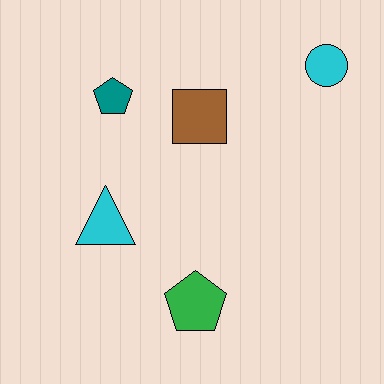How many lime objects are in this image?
There are no lime objects.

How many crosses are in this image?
There are no crosses.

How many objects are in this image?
There are 5 objects.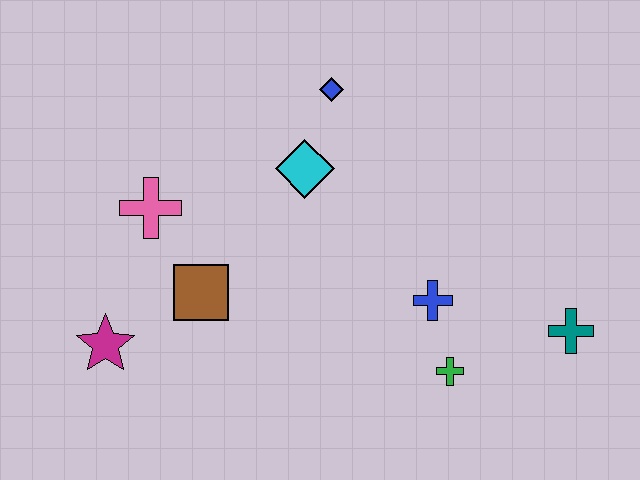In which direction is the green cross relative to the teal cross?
The green cross is to the left of the teal cross.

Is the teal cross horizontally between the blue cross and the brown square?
No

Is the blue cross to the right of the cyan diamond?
Yes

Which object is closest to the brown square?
The pink cross is closest to the brown square.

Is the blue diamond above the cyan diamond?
Yes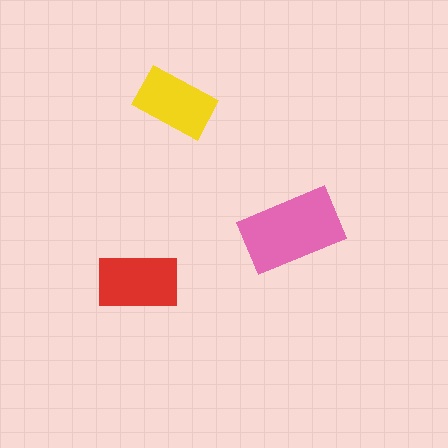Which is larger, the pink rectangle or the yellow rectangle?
The pink one.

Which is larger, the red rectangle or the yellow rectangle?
The red one.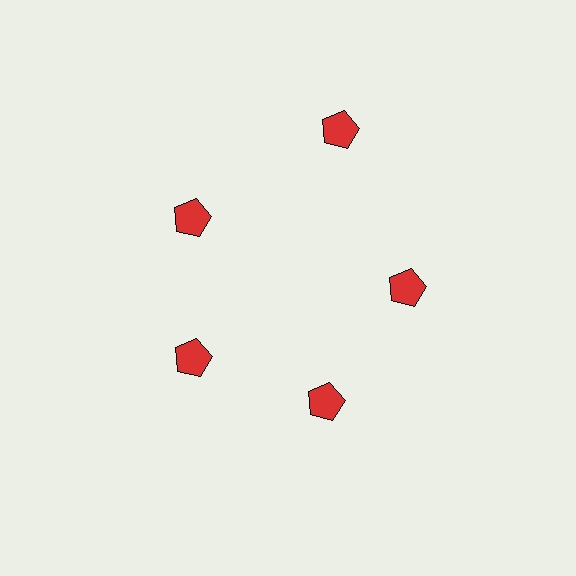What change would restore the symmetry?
The symmetry would be restored by moving it inward, back onto the ring so that all 5 pentagons sit at equal angles and equal distance from the center.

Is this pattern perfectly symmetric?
No. The 5 red pentagons are arranged in a ring, but one element near the 1 o'clock position is pushed outward from the center, breaking the 5-fold rotational symmetry.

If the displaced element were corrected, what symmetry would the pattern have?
It would have 5-fold rotational symmetry — the pattern would map onto itself every 72 degrees.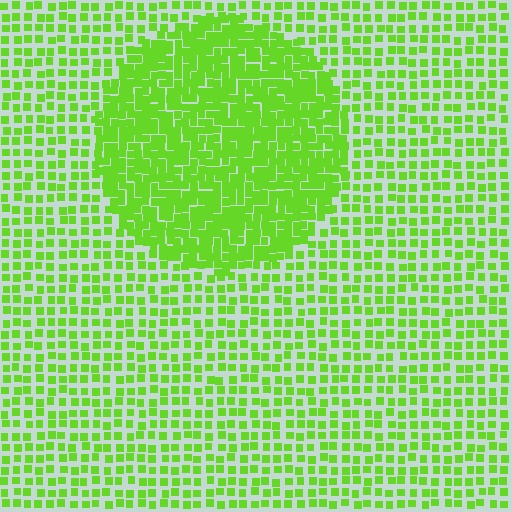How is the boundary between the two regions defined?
The boundary is defined by a change in element density (approximately 2.1x ratio). All elements are the same color, size, and shape.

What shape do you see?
I see a circle.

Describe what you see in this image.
The image contains small lime elements arranged at two different densities. A circle-shaped region is visible where the elements are more densely packed than the surrounding area.